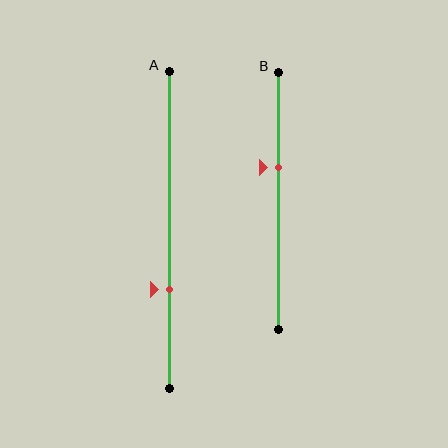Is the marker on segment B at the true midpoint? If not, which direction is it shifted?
No, the marker on segment B is shifted upward by about 13% of the segment length.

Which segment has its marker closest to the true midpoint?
Segment B has its marker closest to the true midpoint.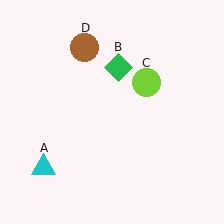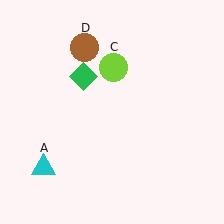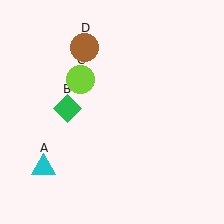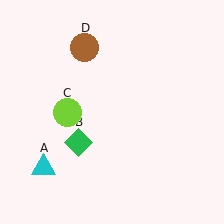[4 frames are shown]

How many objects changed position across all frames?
2 objects changed position: green diamond (object B), lime circle (object C).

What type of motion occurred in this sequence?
The green diamond (object B), lime circle (object C) rotated counterclockwise around the center of the scene.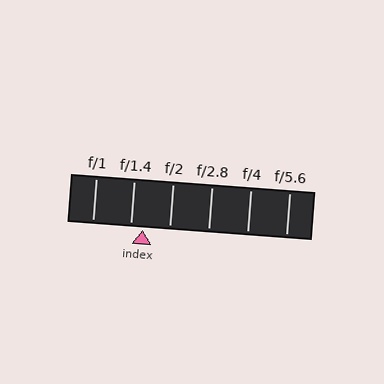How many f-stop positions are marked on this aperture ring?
There are 6 f-stop positions marked.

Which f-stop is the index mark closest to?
The index mark is closest to f/1.4.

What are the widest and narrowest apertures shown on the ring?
The widest aperture shown is f/1 and the narrowest is f/5.6.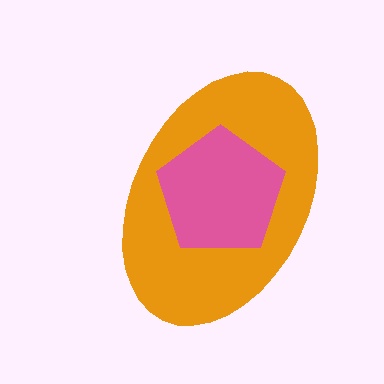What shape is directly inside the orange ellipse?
The pink pentagon.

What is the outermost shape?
The orange ellipse.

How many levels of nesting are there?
2.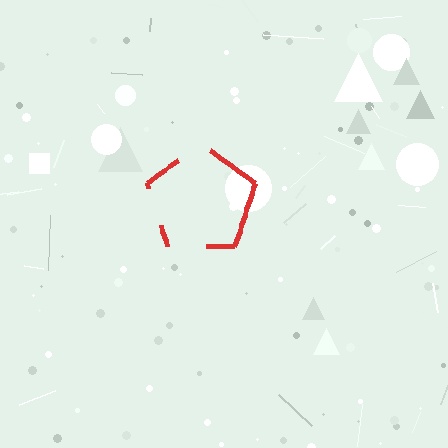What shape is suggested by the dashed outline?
The dashed outline suggests a pentagon.